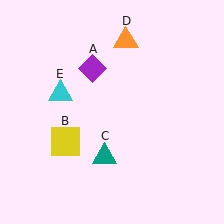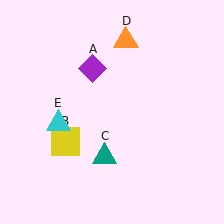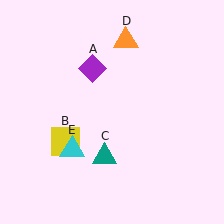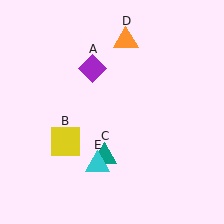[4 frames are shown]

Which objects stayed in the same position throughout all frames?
Purple diamond (object A) and yellow square (object B) and teal triangle (object C) and orange triangle (object D) remained stationary.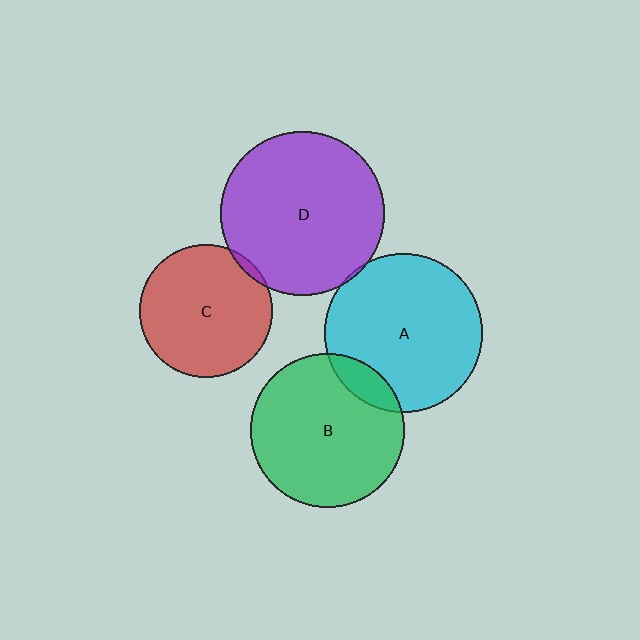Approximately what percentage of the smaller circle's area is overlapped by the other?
Approximately 5%.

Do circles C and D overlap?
Yes.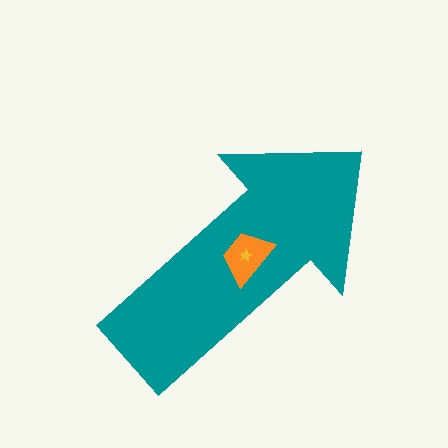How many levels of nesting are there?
3.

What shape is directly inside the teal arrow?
The orange trapezoid.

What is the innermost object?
The yellow star.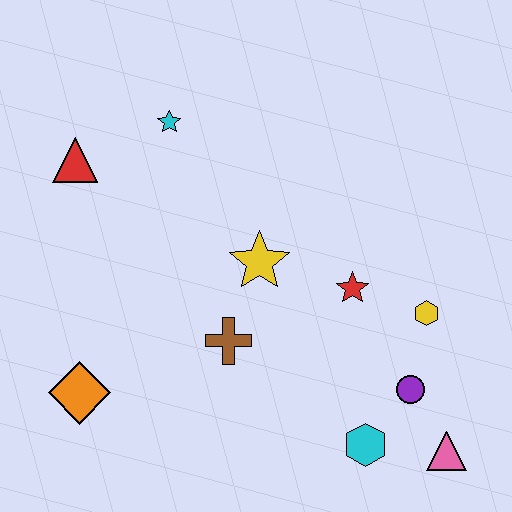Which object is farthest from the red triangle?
The pink triangle is farthest from the red triangle.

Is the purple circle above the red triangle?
No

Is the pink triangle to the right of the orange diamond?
Yes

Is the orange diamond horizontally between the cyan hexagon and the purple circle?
No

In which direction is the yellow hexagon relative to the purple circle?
The yellow hexagon is above the purple circle.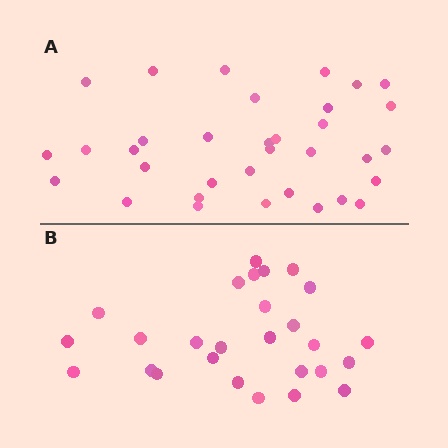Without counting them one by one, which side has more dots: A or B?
Region A (the top region) has more dots.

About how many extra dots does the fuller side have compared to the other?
Region A has roughly 8 or so more dots than region B.